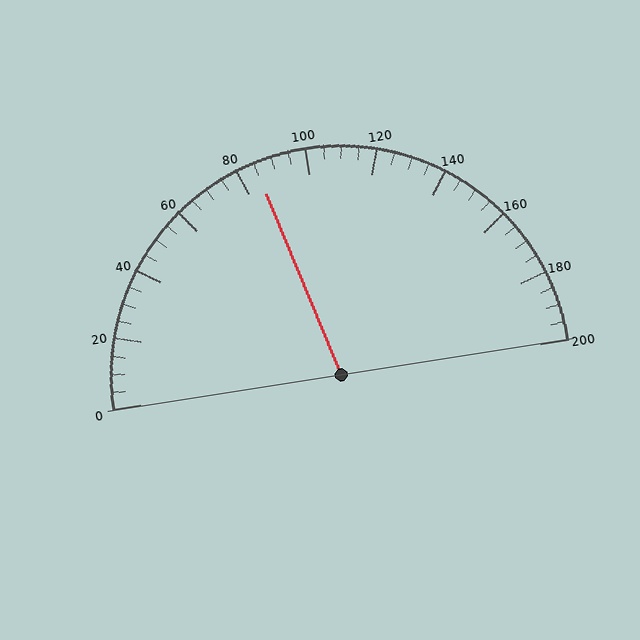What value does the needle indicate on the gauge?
The needle indicates approximately 85.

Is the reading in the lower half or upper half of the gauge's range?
The reading is in the lower half of the range (0 to 200).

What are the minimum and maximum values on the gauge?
The gauge ranges from 0 to 200.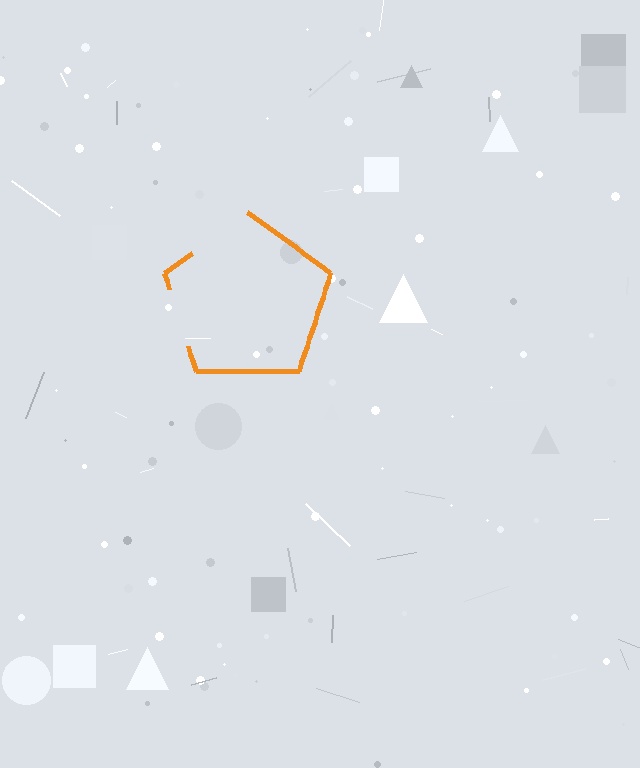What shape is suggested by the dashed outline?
The dashed outline suggests a pentagon.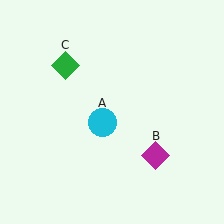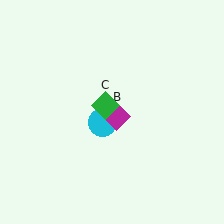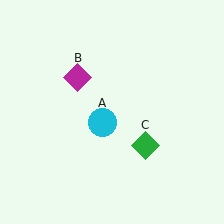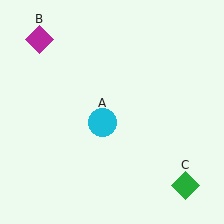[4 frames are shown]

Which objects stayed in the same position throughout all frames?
Cyan circle (object A) remained stationary.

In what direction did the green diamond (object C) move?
The green diamond (object C) moved down and to the right.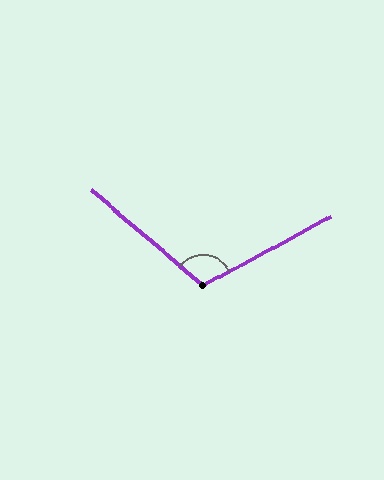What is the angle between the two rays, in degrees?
Approximately 111 degrees.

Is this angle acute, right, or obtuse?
It is obtuse.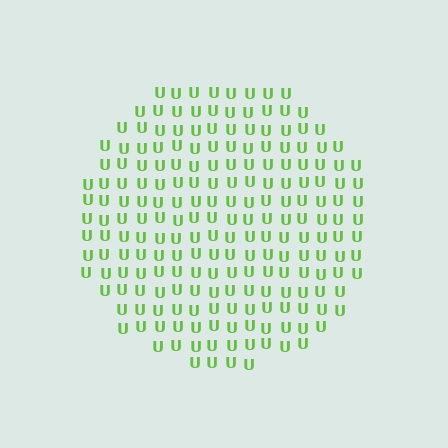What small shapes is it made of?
It is made of small letter U's.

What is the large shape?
The large shape is a circle.